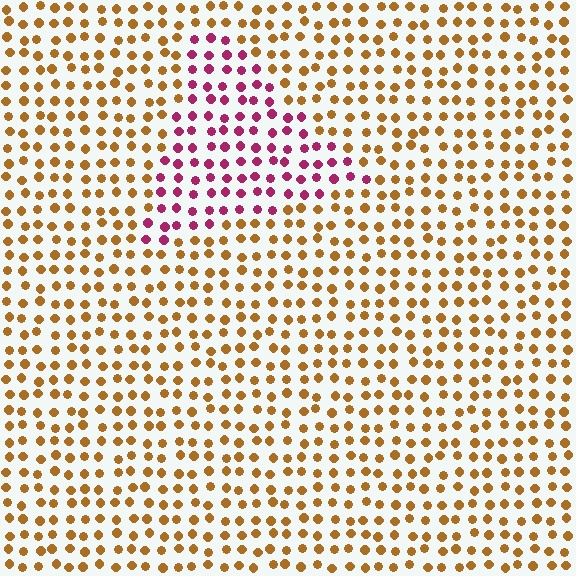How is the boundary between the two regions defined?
The boundary is defined purely by a slight shift in hue (about 65 degrees). Spacing, size, and orientation are identical on both sides.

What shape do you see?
I see a triangle.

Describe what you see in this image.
The image is filled with small brown elements in a uniform arrangement. A triangle-shaped region is visible where the elements are tinted to a slightly different hue, forming a subtle color boundary.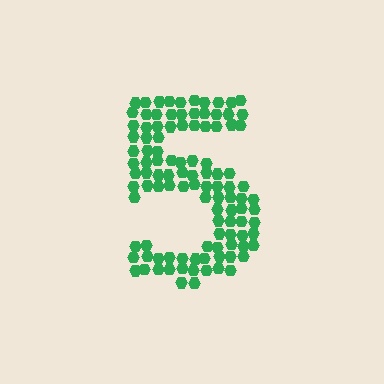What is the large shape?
The large shape is the digit 5.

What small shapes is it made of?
It is made of small hexagons.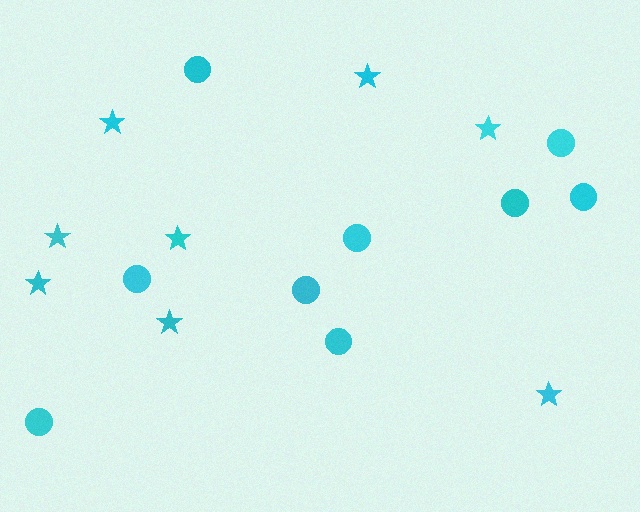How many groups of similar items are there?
There are 2 groups: one group of stars (8) and one group of circles (9).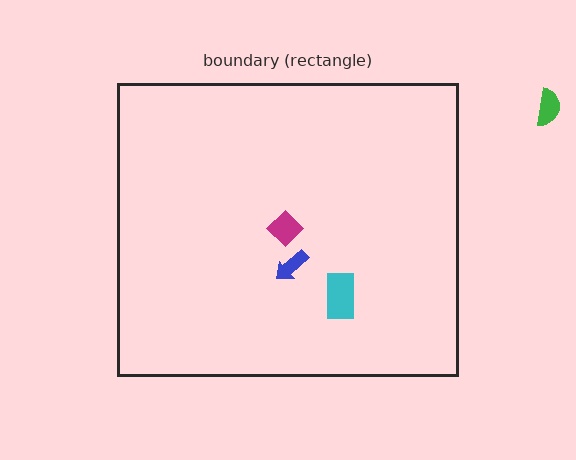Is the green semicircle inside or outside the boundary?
Outside.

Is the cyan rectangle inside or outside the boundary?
Inside.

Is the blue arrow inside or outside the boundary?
Inside.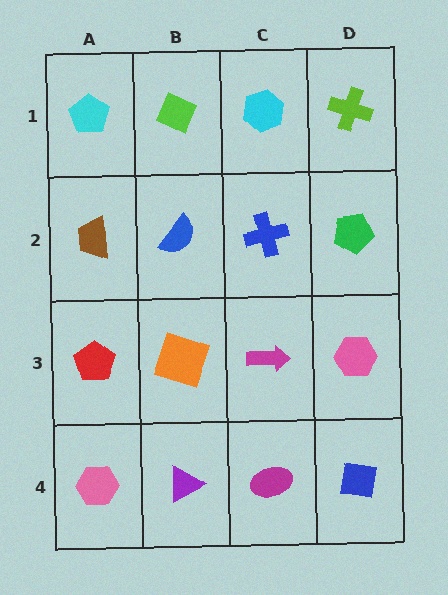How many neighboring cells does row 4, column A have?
2.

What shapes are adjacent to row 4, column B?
An orange square (row 3, column B), a pink hexagon (row 4, column A), a magenta ellipse (row 4, column C).